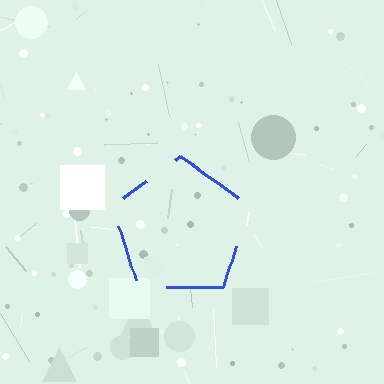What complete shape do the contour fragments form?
The contour fragments form a pentagon.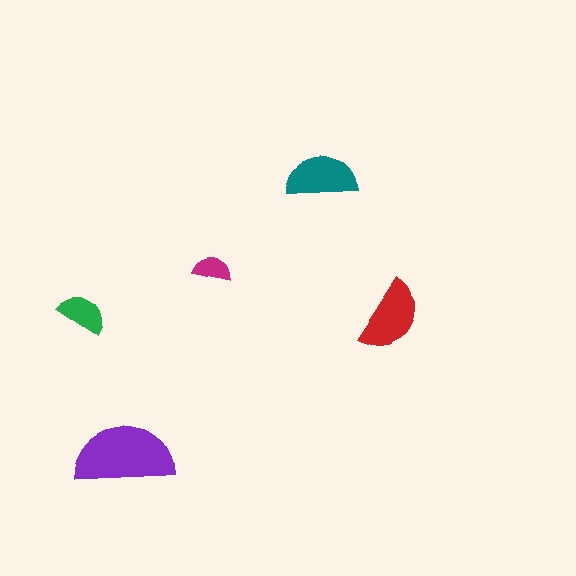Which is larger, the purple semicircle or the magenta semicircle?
The purple one.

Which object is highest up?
The teal semicircle is topmost.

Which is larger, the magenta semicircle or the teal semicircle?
The teal one.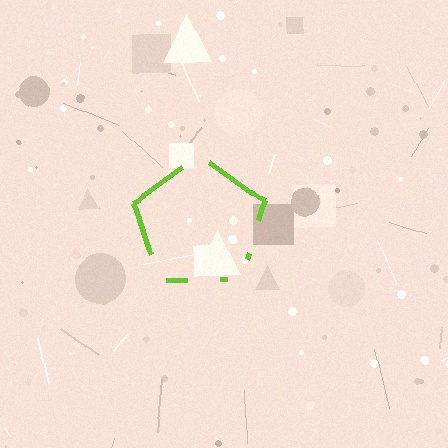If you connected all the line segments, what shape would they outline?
They would outline a pentagon.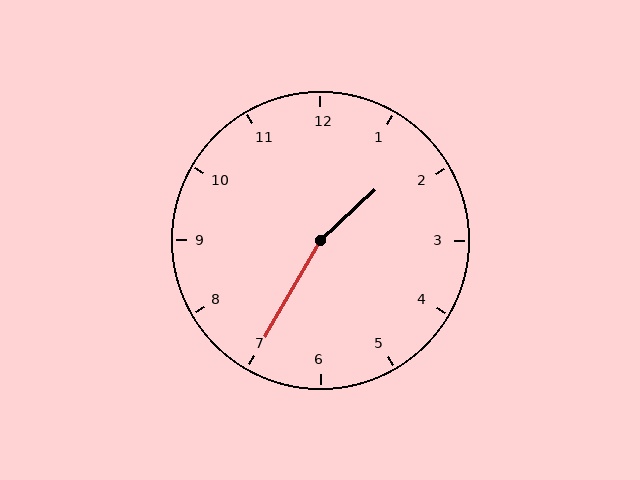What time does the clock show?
1:35.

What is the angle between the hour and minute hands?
Approximately 162 degrees.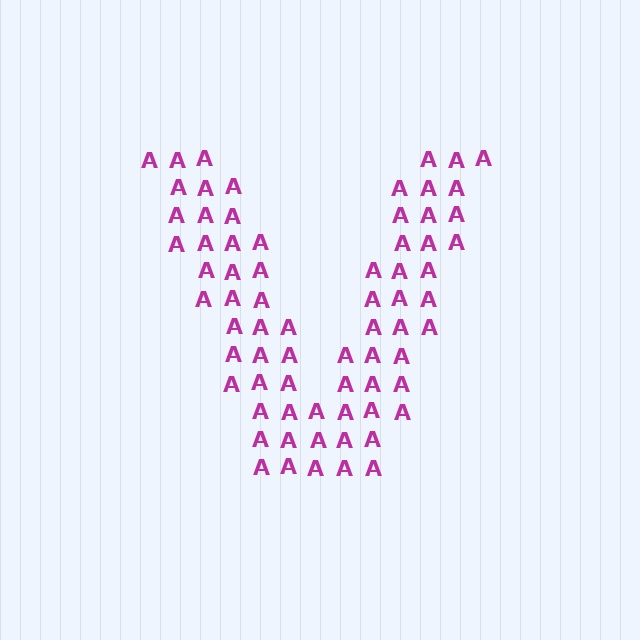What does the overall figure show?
The overall figure shows the letter V.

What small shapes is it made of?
It is made of small letter A's.